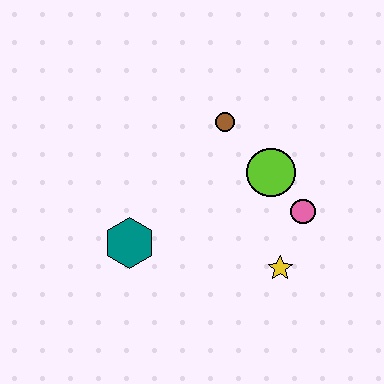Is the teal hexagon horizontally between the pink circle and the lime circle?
No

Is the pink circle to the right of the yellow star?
Yes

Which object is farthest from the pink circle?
The teal hexagon is farthest from the pink circle.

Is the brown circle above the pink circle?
Yes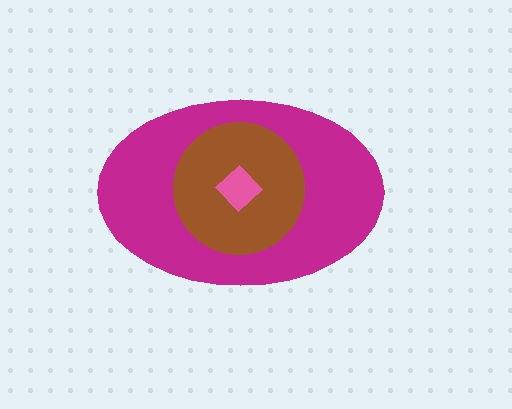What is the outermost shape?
The magenta ellipse.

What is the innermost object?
The pink diamond.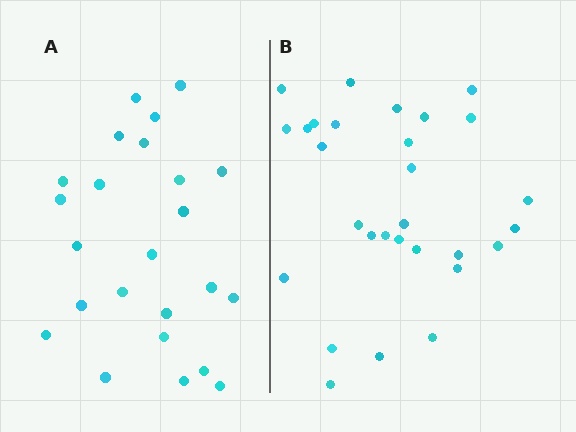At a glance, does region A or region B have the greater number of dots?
Region B (the right region) has more dots.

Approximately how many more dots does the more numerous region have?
Region B has about 5 more dots than region A.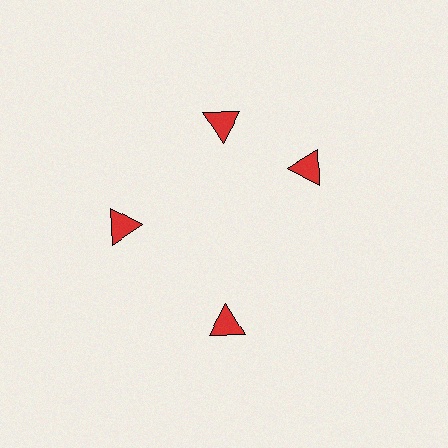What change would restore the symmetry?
The symmetry would be restored by rotating it back into even spacing with its neighbors so that all 4 triangles sit at equal angles and equal distance from the center.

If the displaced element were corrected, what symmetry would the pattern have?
It would have 4-fold rotational symmetry — the pattern would map onto itself every 90 degrees.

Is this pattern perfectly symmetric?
No. The 4 red triangles are arranged in a ring, but one element near the 3 o'clock position is rotated out of alignment along the ring, breaking the 4-fold rotational symmetry.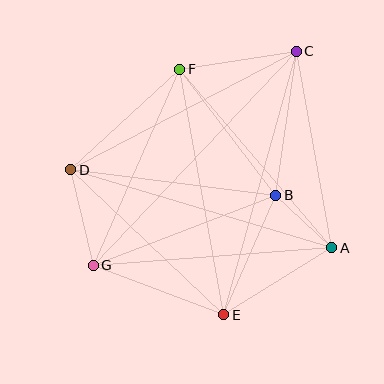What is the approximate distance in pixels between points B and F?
The distance between B and F is approximately 159 pixels.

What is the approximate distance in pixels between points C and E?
The distance between C and E is approximately 273 pixels.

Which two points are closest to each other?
Points A and B are closest to each other.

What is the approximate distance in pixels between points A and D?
The distance between A and D is approximately 272 pixels.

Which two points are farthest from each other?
Points C and G are farthest from each other.